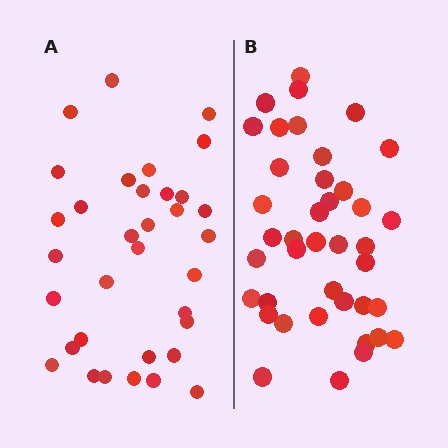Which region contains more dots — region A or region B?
Region B (the right region) has more dots.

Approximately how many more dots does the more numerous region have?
Region B has about 6 more dots than region A.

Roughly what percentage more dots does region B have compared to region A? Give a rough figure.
About 20% more.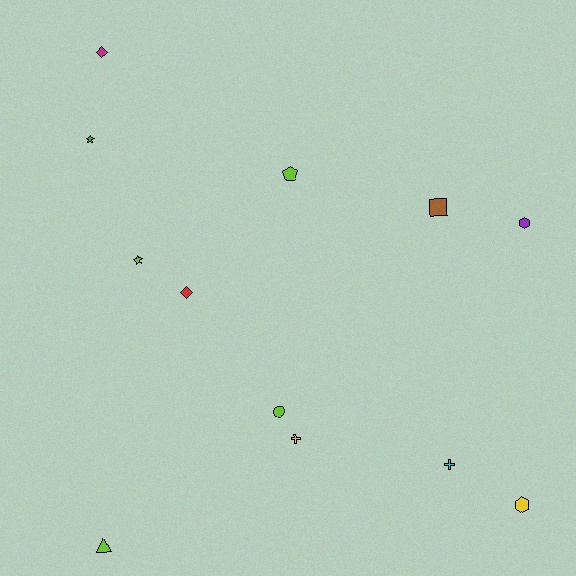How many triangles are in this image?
There is 1 triangle.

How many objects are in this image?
There are 12 objects.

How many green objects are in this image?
There is 1 green object.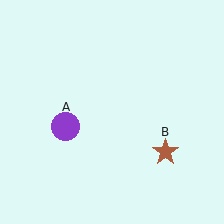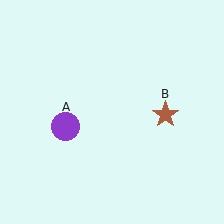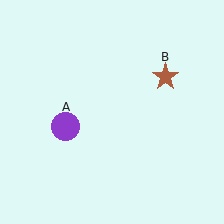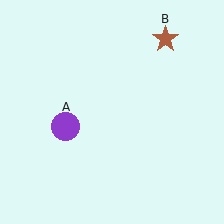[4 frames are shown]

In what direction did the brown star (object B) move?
The brown star (object B) moved up.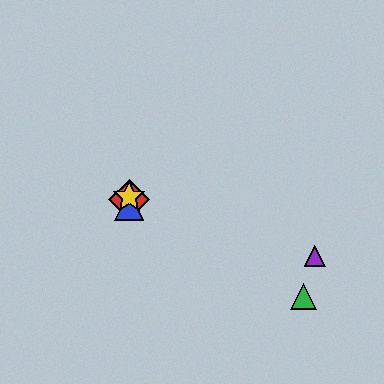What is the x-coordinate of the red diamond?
The red diamond is at x≈129.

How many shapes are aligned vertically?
3 shapes (the red diamond, the blue triangle, the yellow star) are aligned vertically.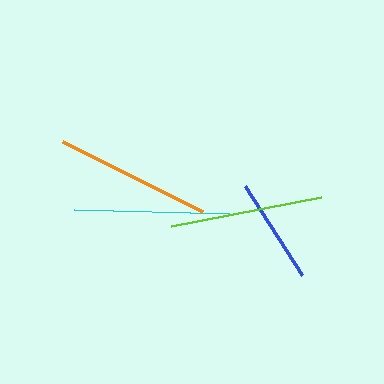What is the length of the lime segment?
The lime segment is approximately 153 pixels long.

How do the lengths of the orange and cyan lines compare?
The orange and cyan lines are approximately the same length.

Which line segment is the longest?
The orange line is the longest at approximately 157 pixels.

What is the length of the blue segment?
The blue segment is approximately 105 pixels long.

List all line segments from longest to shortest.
From longest to shortest: orange, cyan, lime, blue.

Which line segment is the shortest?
The blue line is the shortest at approximately 105 pixels.